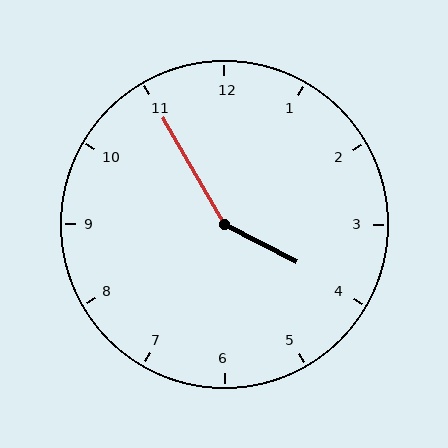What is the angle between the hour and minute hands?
Approximately 148 degrees.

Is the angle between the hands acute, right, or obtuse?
It is obtuse.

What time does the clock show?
3:55.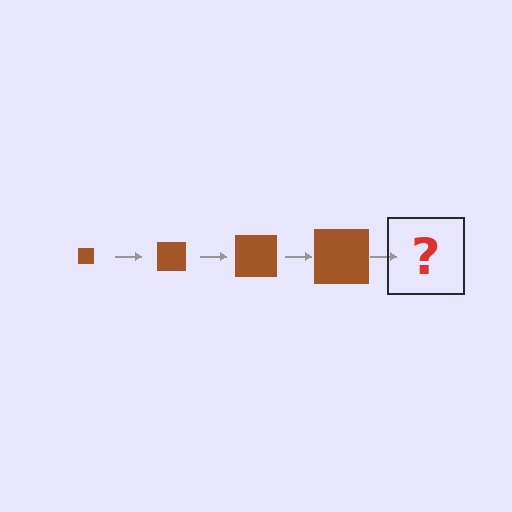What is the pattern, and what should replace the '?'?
The pattern is that the square gets progressively larger each step. The '?' should be a brown square, larger than the previous one.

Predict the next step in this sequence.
The next step is a brown square, larger than the previous one.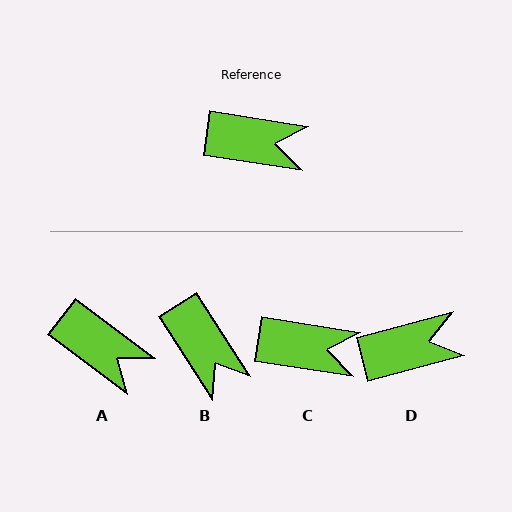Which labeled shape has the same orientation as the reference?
C.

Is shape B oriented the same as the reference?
No, it is off by about 48 degrees.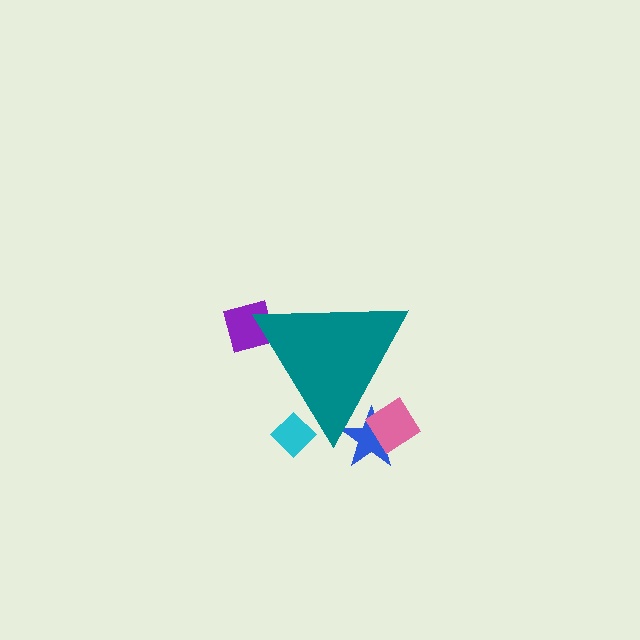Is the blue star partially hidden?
Yes, the blue star is partially hidden behind the teal triangle.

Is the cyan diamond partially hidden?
Yes, the cyan diamond is partially hidden behind the teal triangle.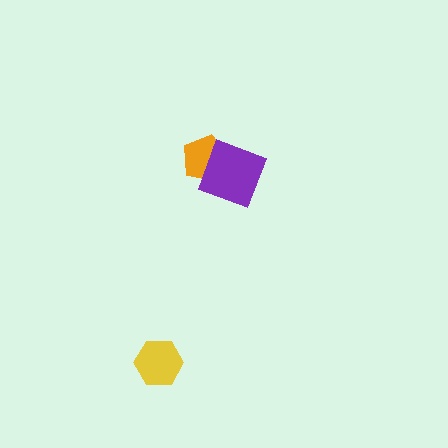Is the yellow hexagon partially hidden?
No, no other shape covers it.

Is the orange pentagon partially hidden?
Yes, it is partially covered by another shape.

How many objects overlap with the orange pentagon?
1 object overlaps with the orange pentagon.